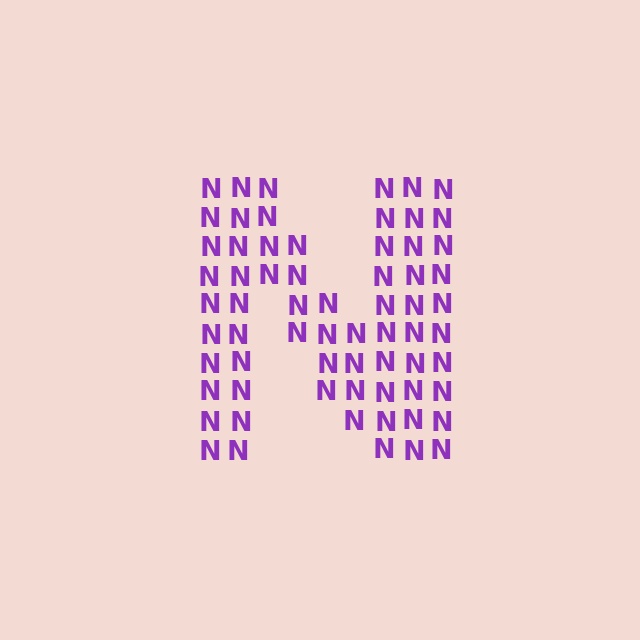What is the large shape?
The large shape is the letter N.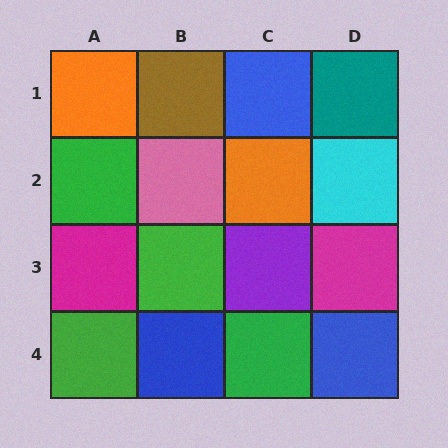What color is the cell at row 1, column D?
Teal.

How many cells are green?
4 cells are green.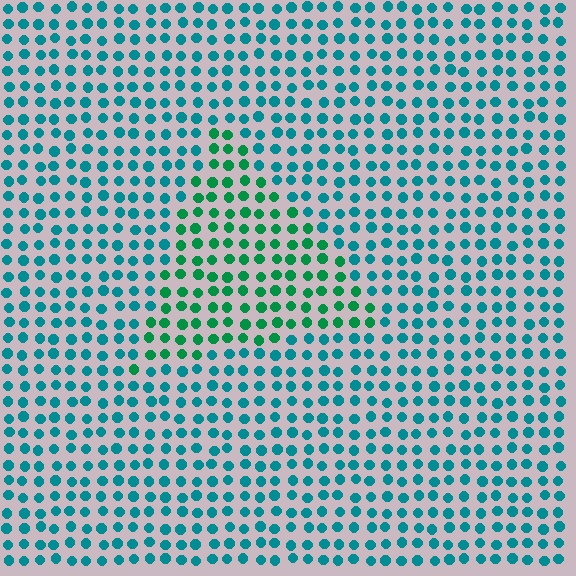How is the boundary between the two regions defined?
The boundary is defined purely by a slight shift in hue (about 35 degrees). Spacing, size, and orientation are identical on both sides.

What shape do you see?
I see a triangle.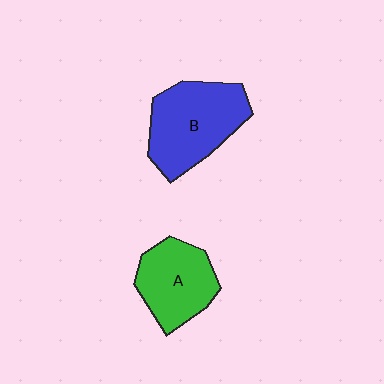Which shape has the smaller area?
Shape A (green).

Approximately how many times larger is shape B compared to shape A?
Approximately 1.3 times.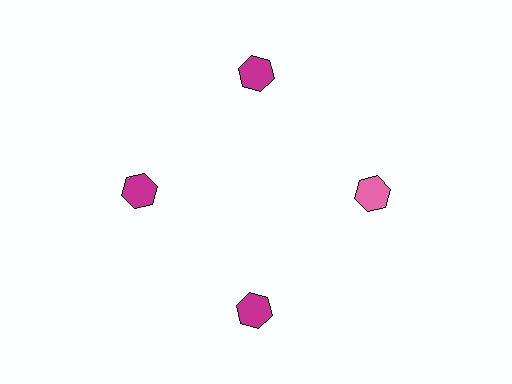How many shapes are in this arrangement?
There are 4 shapes arranged in a ring pattern.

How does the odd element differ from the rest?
It has a different color: pink instead of magenta.